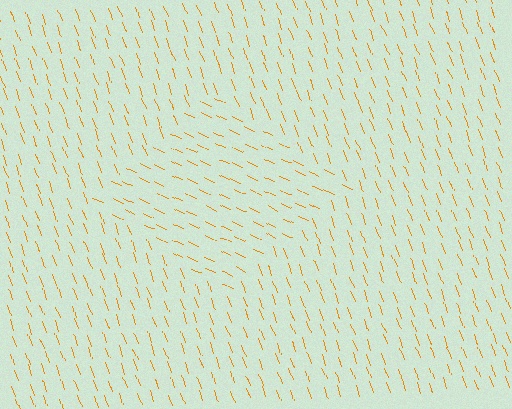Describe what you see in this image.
The image is filled with small orange line segments. A diamond region in the image has lines oriented differently from the surrounding lines, creating a visible texture boundary.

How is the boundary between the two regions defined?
The boundary is defined purely by a change in line orientation (approximately 45 degrees difference). All lines are the same color and thickness.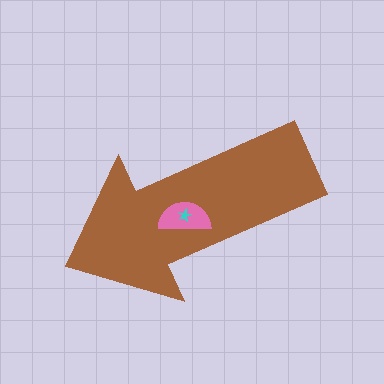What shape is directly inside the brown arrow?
The pink semicircle.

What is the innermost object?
The cyan star.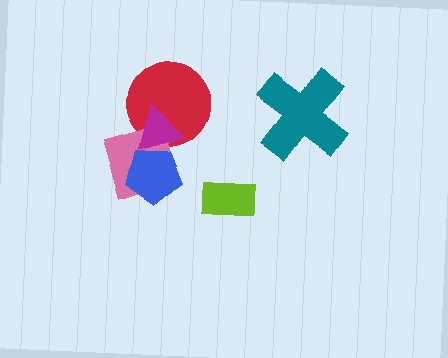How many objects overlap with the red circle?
2 objects overlap with the red circle.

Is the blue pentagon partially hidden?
Yes, it is partially covered by another shape.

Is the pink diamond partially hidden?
Yes, it is partially covered by another shape.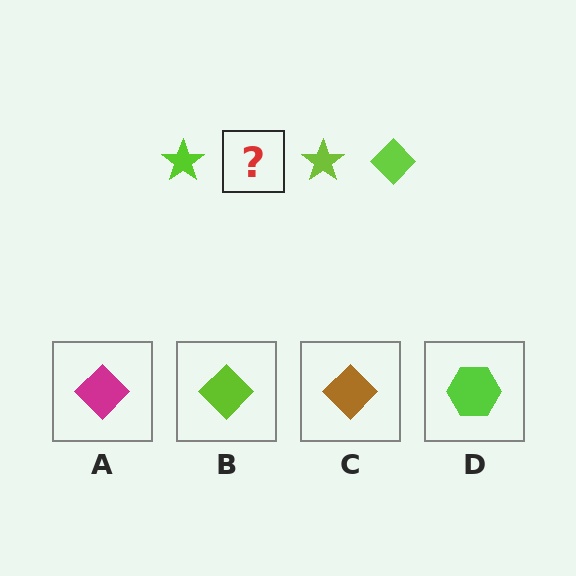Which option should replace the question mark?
Option B.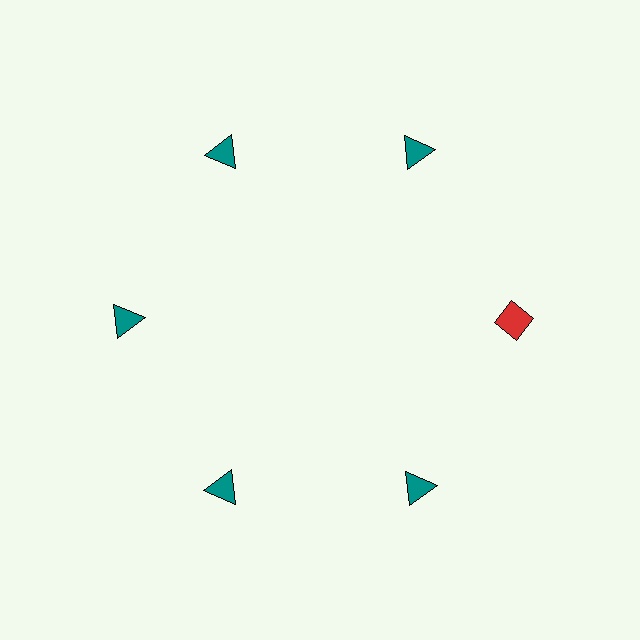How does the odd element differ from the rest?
It differs in both color (red instead of teal) and shape (diamond instead of triangle).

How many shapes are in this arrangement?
There are 6 shapes arranged in a ring pattern.